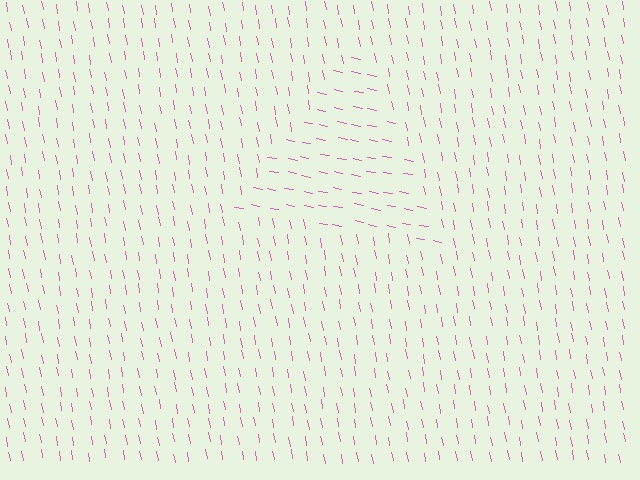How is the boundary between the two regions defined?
The boundary is defined purely by a change in line orientation (approximately 69 degrees difference). All lines are the same color and thickness.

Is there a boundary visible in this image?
Yes, there is a texture boundary formed by a change in line orientation.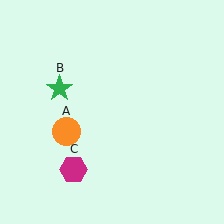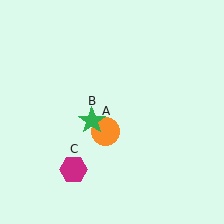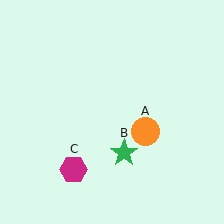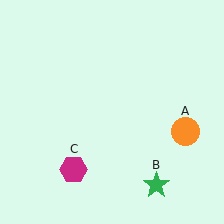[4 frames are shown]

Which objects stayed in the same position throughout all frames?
Magenta hexagon (object C) remained stationary.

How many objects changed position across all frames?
2 objects changed position: orange circle (object A), green star (object B).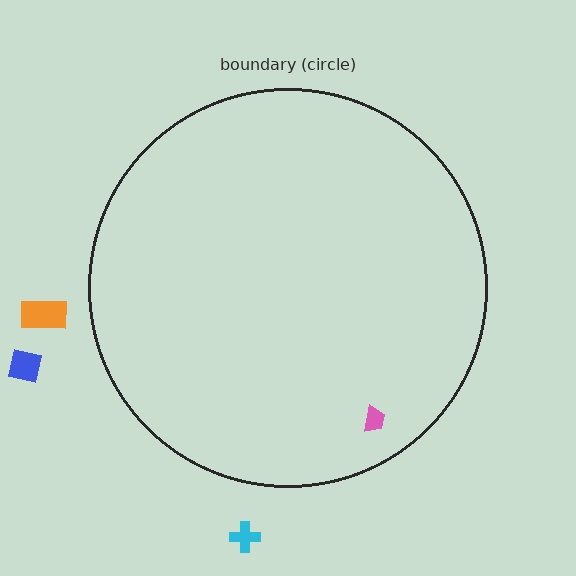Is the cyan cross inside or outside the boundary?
Outside.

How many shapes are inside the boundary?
1 inside, 3 outside.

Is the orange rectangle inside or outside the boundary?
Outside.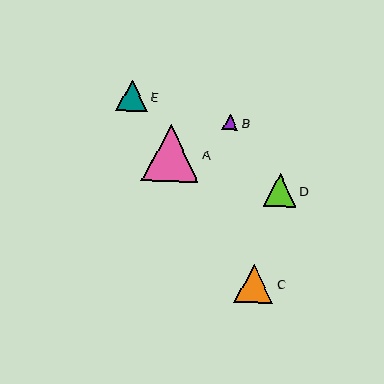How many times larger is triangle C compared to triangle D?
Triangle C is approximately 1.2 times the size of triangle D.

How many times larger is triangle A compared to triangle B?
Triangle A is approximately 3.6 times the size of triangle B.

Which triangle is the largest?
Triangle A is the largest with a size of approximately 57 pixels.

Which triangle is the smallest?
Triangle B is the smallest with a size of approximately 16 pixels.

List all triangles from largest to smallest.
From largest to smallest: A, C, D, E, B.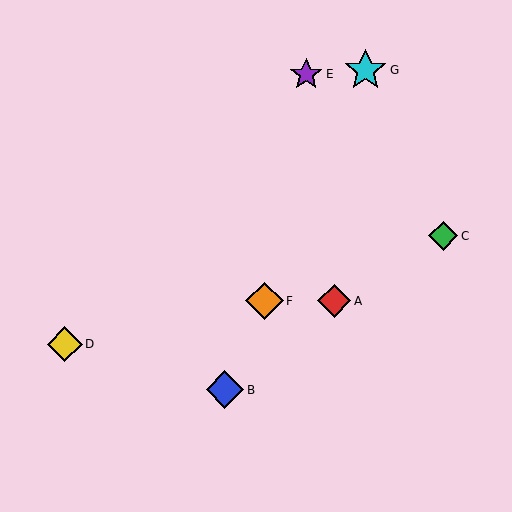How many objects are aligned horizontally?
2 objects (A, F) are aligned horizontally.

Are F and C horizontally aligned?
No, F is at y≈301 and C is at y≈236.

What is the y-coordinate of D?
Object D is at y≈344.